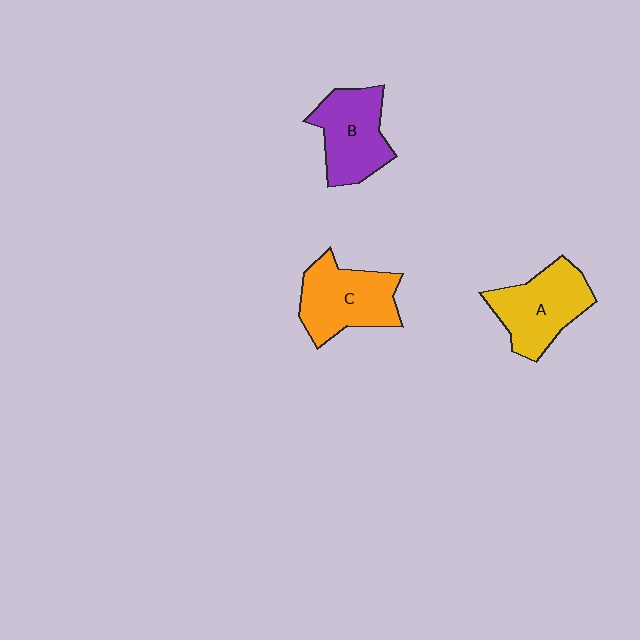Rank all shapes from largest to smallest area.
From largest to smallest: C (orange), A (yellow), B (purple).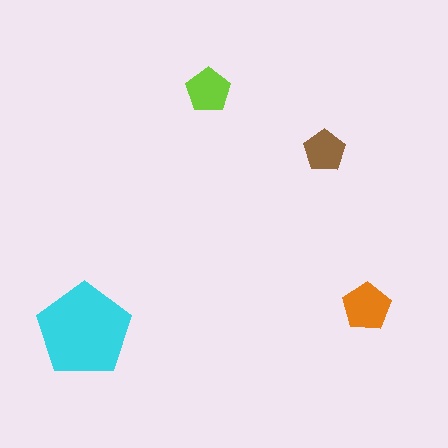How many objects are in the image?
There are 4 objects in the image.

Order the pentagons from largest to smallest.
the cyan one, the orange one, the lime one, the brown one.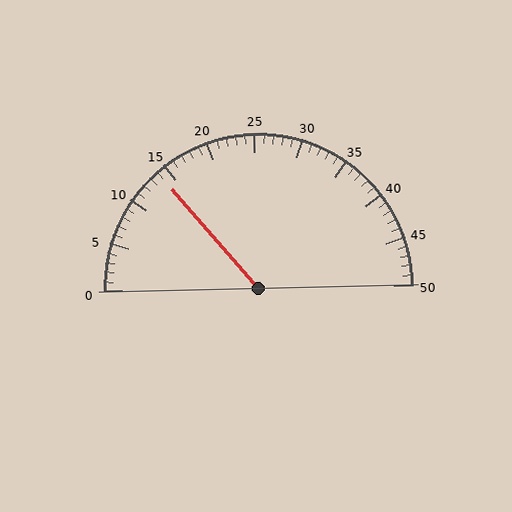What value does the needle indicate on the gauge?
The needle indicates approximately 14.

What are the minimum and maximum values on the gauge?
The gauge ranges from 0 to 50.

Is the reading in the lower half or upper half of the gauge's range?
The reading is in the lower half of the range (0 to 50).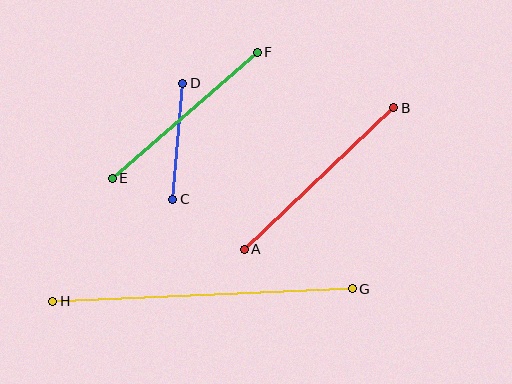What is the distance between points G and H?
The distance is approximately 300 pixels.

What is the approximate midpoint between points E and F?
The midpoint is at approximately (185, 115) pixels.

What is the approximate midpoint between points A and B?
The midpoint is at approximately (319, 179) pixels.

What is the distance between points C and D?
The distance is approximately 117 pixels.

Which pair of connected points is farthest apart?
Points G and H are farthest apart.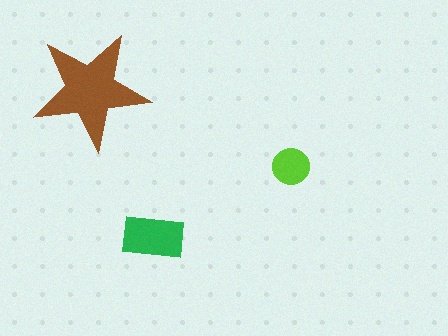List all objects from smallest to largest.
The lime circle, the green rectangle, the brown star.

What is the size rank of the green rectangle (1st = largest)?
2nd.